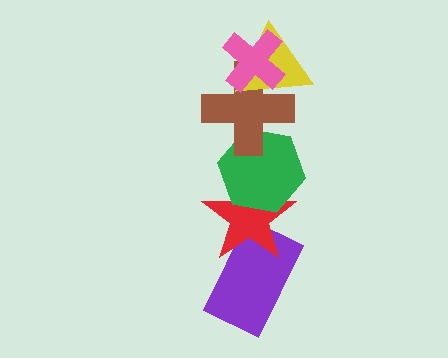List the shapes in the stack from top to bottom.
From top to bottom: the pink cross, the yellow triangle, the brown cross, the green hexagon, the red star, the purple rectangle.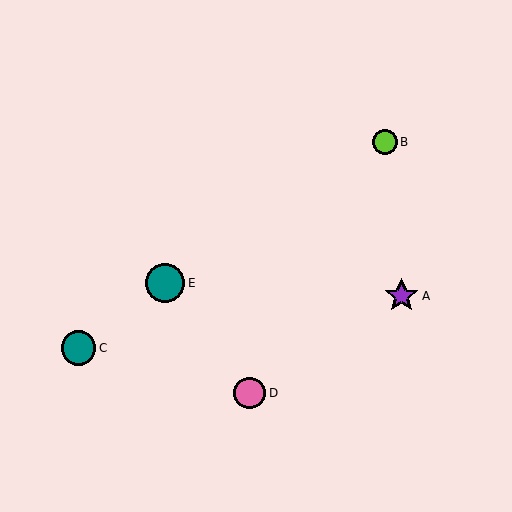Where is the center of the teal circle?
The center of the teal circle is at (79, 348).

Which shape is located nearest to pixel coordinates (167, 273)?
The teal circle (labeled E) at (165, 283) is nearest to that location.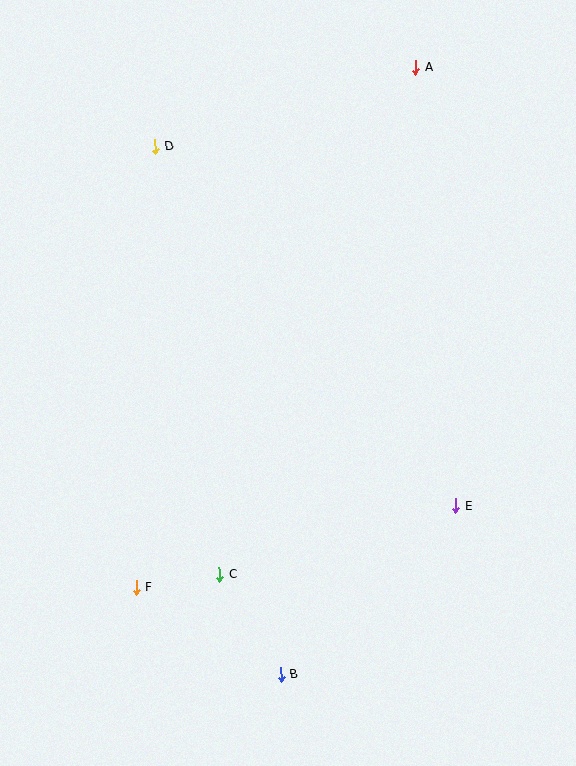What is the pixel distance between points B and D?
The distance between B and D is 543 pixels.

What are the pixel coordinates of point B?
Point B is at (281, 674).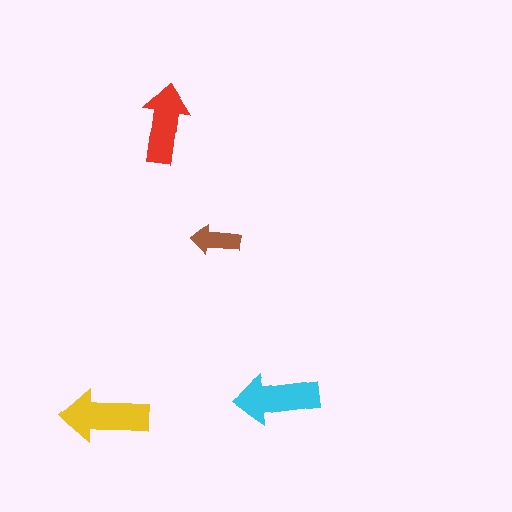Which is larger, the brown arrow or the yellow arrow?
The yellow one.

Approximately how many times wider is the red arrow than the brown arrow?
About 1.5 times wider.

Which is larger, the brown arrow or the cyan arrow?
The cyan one.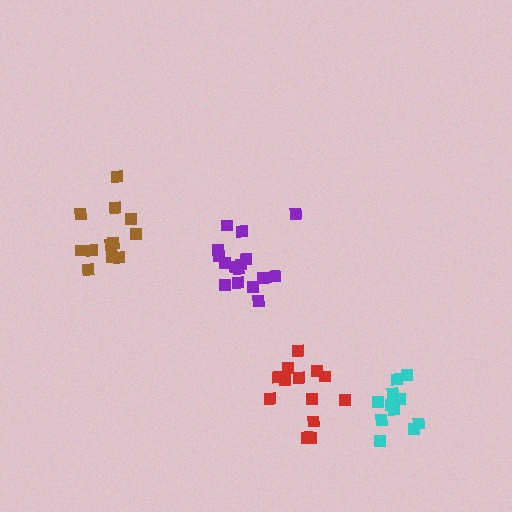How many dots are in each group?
Group 1: 14 dots, Group 2: 12 dots, Group 3: 12 dots, Group 4: 16 dots (54 total).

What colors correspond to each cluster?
The clusters are colored: red, brown, cyan, purple.